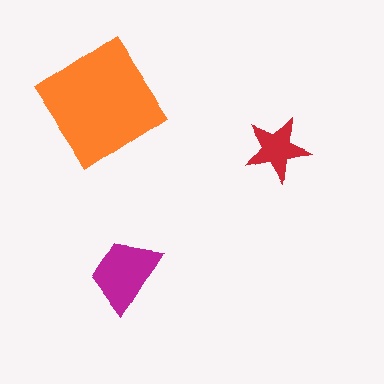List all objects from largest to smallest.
The orange diamond, the magenta trapezoid, the red star.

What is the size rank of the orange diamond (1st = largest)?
1st.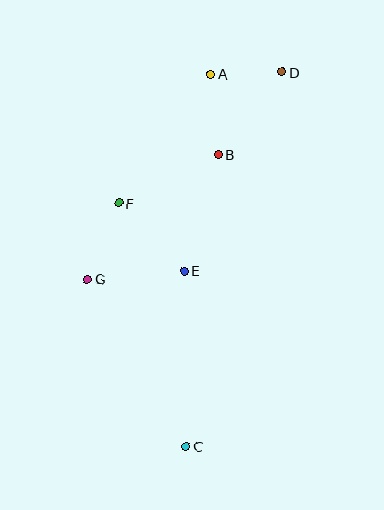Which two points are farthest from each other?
Points C and D are farthest from each other.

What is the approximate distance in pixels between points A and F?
The distance between A and F is approximately 159 pixels.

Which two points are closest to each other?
Points A and D are closest to each other.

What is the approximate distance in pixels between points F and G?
The distance between F and G is approximately 82 pixels.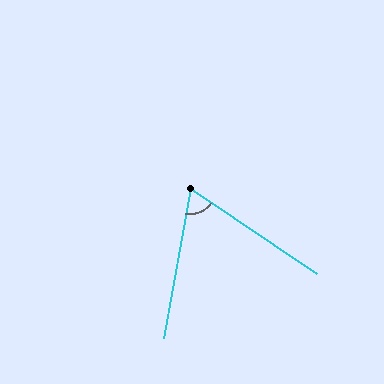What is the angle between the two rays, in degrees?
Approximately 66 degrees.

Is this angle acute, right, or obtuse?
It is acute.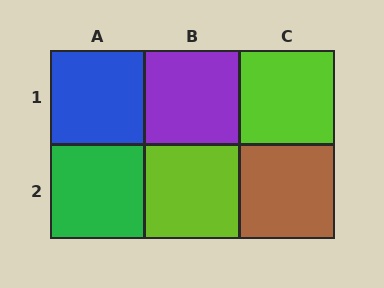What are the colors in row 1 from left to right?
Blue, purple, lime.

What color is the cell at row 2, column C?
Brown.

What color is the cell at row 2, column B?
Lime.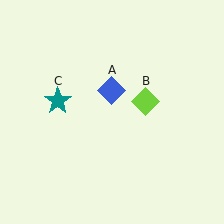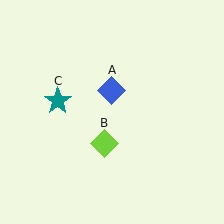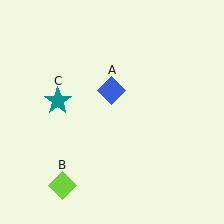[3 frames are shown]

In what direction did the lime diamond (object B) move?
The lime diamond (object B) moved down and to the left.